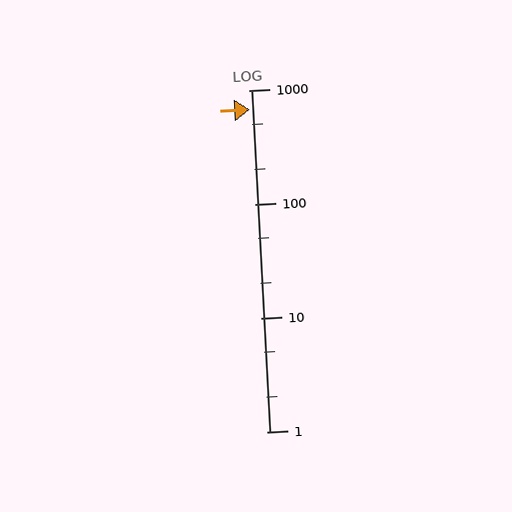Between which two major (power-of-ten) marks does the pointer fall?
The pointer is between 100 and 1000.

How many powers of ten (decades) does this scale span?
The scale spans 3 decades, from 1 to 1000.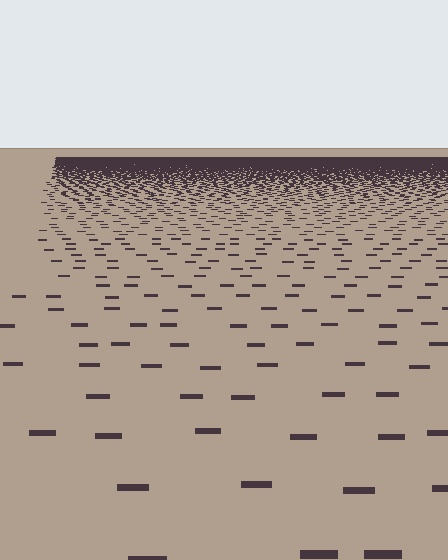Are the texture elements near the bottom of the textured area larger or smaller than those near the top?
Larger. Near the bottom, elements are closer to the viewer and appear at a bigger on-screen size.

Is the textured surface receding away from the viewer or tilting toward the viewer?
The surface is receding away from the viewer. Texture elements get smaller and denser toward the top.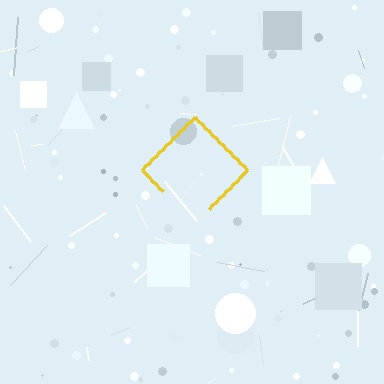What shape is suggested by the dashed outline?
The dashed outline suggests a diamond.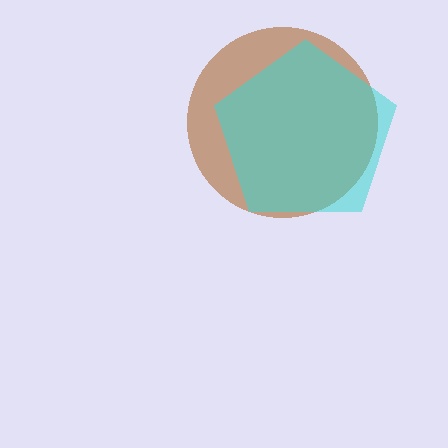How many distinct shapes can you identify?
There are 2 distinct shapes: a brown circle, a cyan pentagon.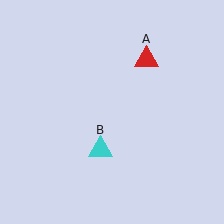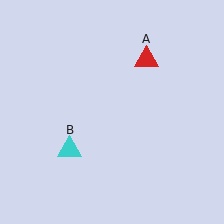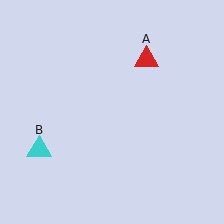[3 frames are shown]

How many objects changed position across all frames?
1 object changed position: cyan triangle (object B).